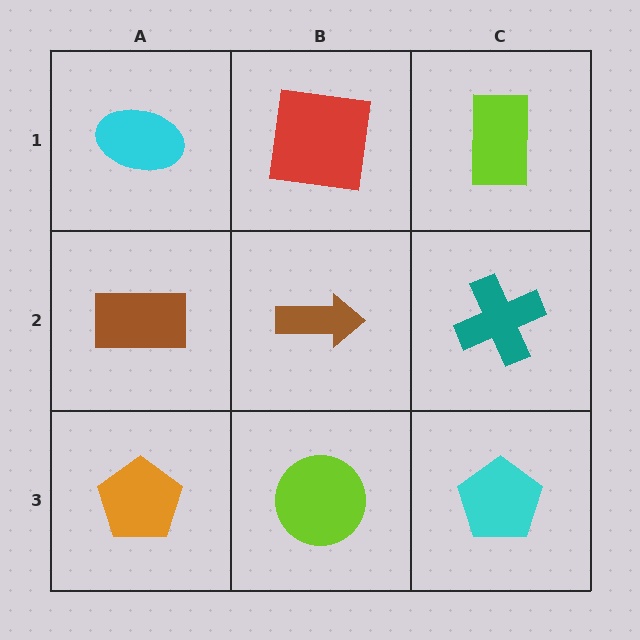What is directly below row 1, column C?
A teal cross.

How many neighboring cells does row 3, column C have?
2.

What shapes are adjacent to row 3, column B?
A brown arrow (row 2, column B), an orange pentagon (row 3, column A), a cyan pentagon (row 3, column C).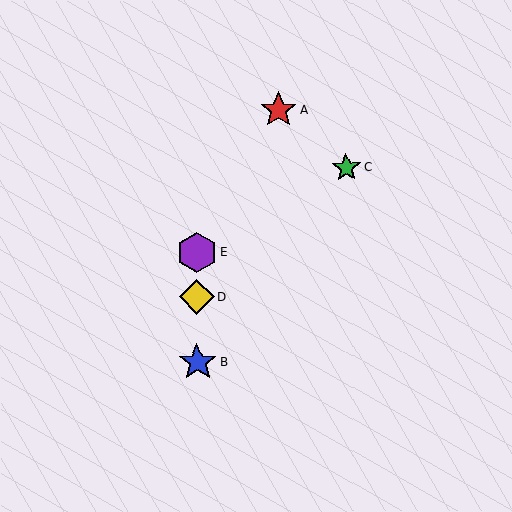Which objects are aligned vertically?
Objects B, D, E are aligned vertically.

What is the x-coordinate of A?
Object A is at x≈279.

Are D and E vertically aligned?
Yes, both are at x≈197.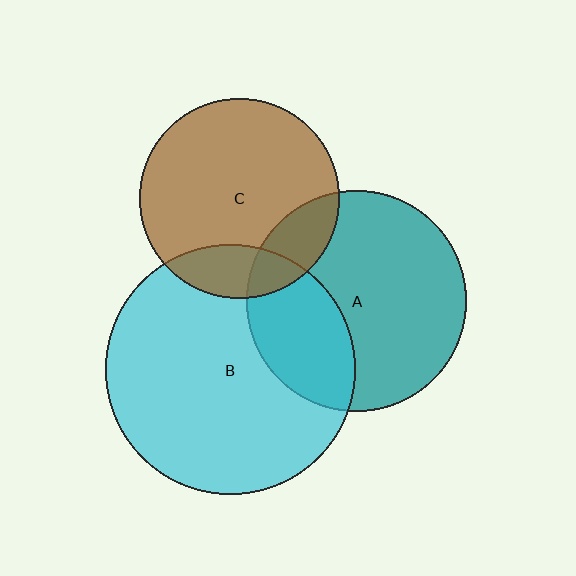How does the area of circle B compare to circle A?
Approximately 1.3 times.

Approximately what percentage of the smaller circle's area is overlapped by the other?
Approximately 30%.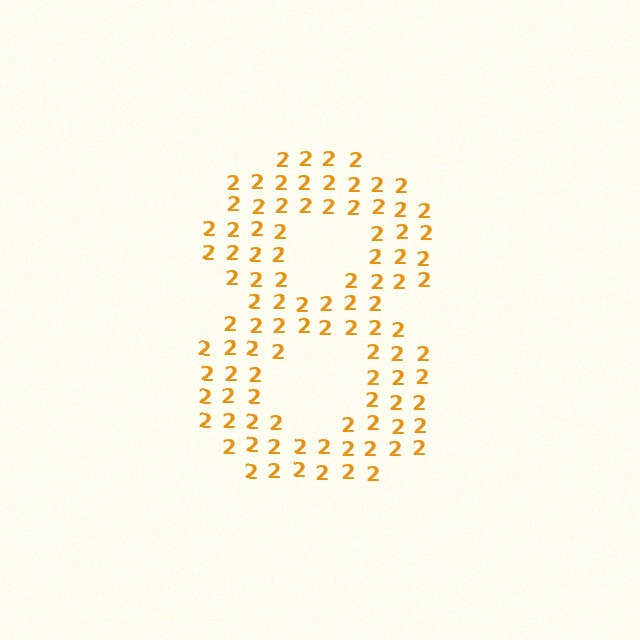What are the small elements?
The small elements are digit 2's.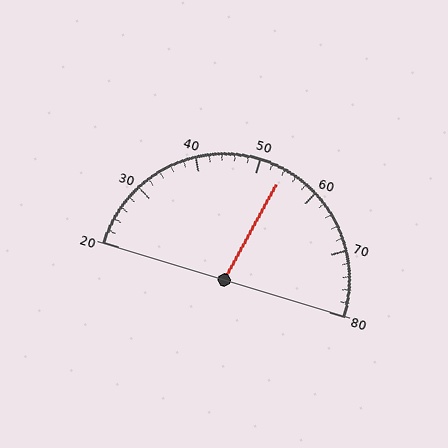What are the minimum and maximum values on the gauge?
The gauge ranges from 20 to 80.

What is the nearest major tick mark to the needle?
The nearest major tick mark is 50.